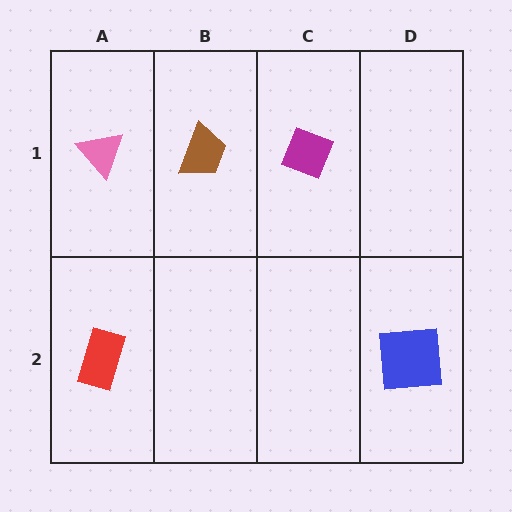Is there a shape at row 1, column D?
No, that cell is empty.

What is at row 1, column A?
A pink triangle.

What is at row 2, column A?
A red rectangle.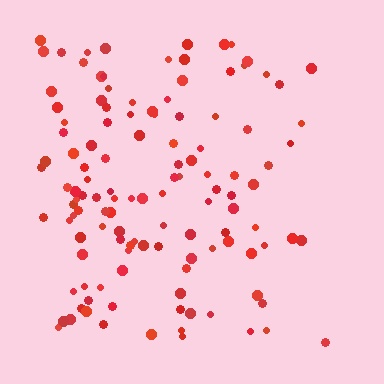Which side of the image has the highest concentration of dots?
The left.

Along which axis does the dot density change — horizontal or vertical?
Horizontal.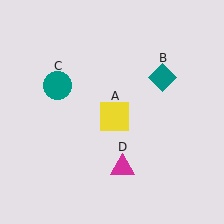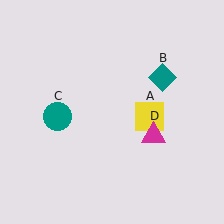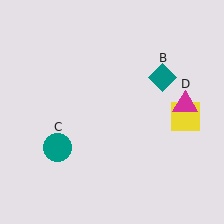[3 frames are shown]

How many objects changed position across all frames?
3 objects changed position: yellow square (object A), teal circle (object C), magenta triangle (object D).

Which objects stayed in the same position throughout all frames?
Teal diamond (object B) remained stationary.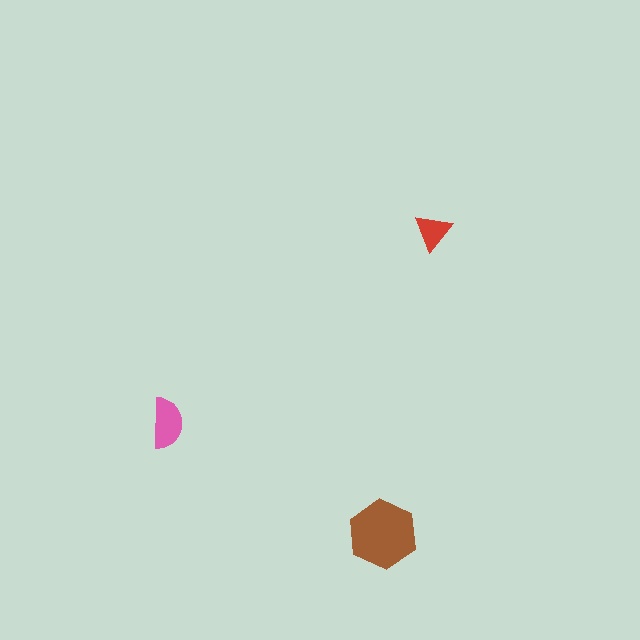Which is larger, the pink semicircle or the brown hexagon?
The brown hexagon.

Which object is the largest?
The brown hexagon.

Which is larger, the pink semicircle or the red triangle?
The pink semicircle.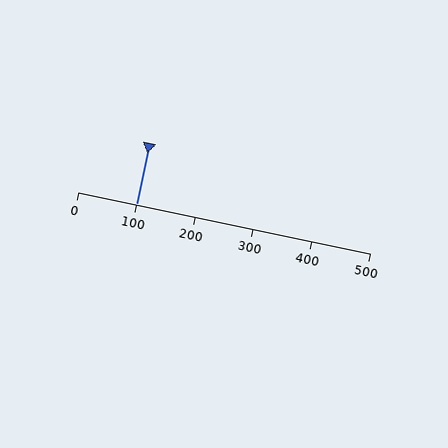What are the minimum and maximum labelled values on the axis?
The axis runs from 0 to 500.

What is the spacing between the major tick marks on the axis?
The major ticks are spaced 100 apart.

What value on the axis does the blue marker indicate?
The marker indicates approximately 100.